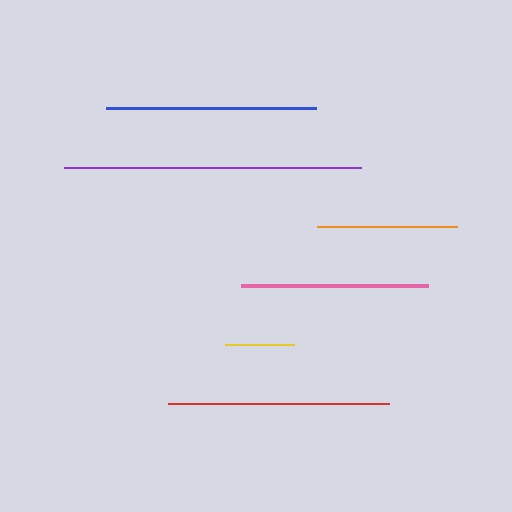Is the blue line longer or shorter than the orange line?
The blue line is longer than the orange line.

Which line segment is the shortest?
The yellow line is the shortest at approximately 69 pixels.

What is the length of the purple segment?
The purple segment is approximately 297 pixels long.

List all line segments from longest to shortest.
From longest to shortest: purple, red, blue, pink, orange, yellow.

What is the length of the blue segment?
The blue segment is approximately 210 pixels long.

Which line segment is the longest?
The purple line is the longest at approximately 297 pixels.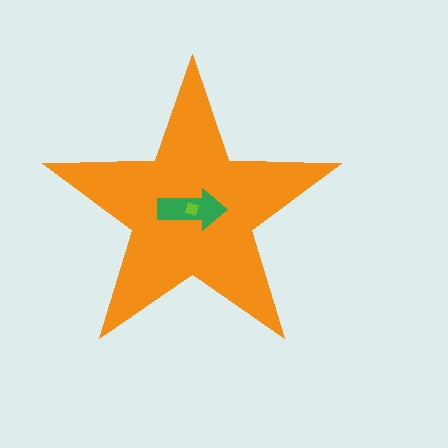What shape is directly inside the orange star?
The green arrow.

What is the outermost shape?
The orange star.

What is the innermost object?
The lime diamond.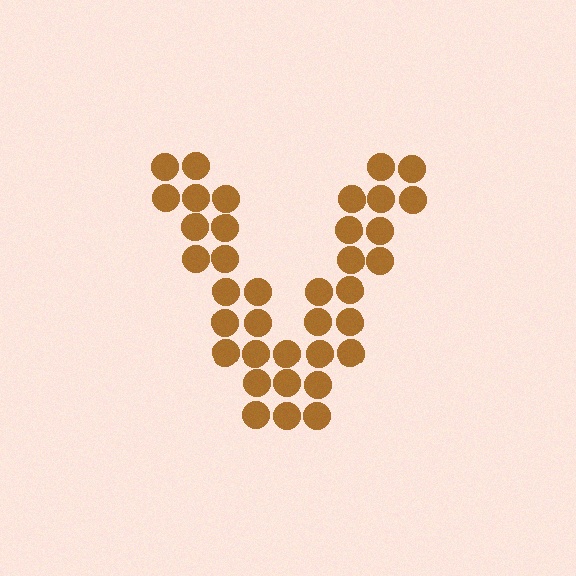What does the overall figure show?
The overall figure shows the letter V.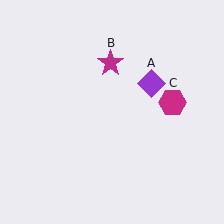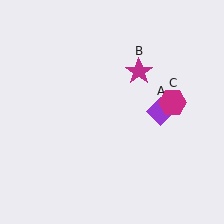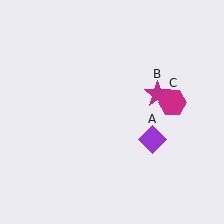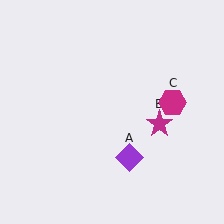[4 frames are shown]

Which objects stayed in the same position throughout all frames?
Magenta hexagon (object C) remained stationary.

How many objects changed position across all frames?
2 objects changed position: purple diamond (object A), magenta star (object B).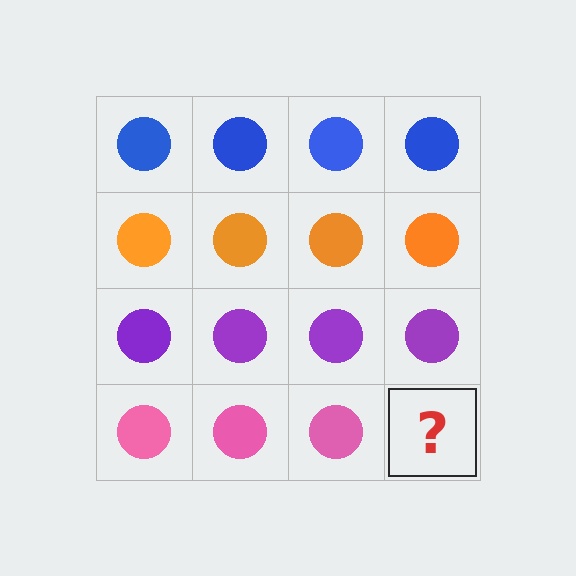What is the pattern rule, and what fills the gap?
The rule is that each row has a consistent color. The gap should be filled with a pink circle.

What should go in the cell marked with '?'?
The missing cell should contain a pink circle.